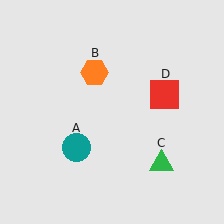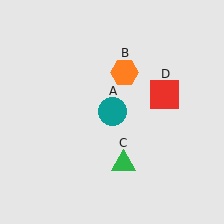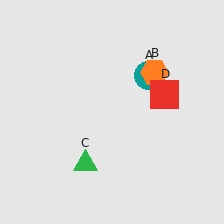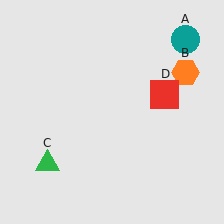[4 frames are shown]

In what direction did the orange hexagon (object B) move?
The orange hexagon (object B) moved right.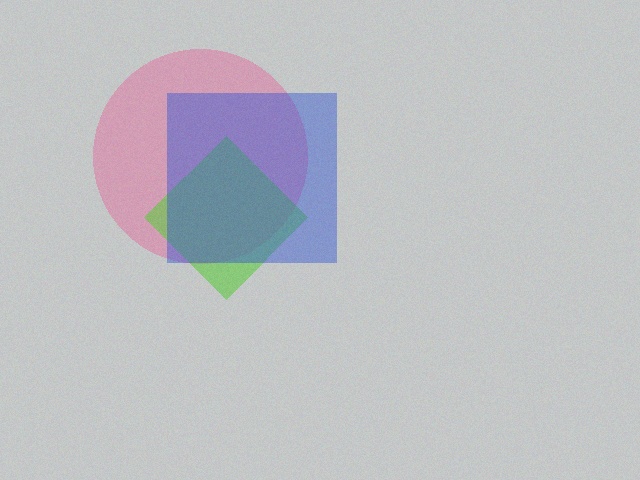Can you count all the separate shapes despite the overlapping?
Yes, there are 3 separate shapes.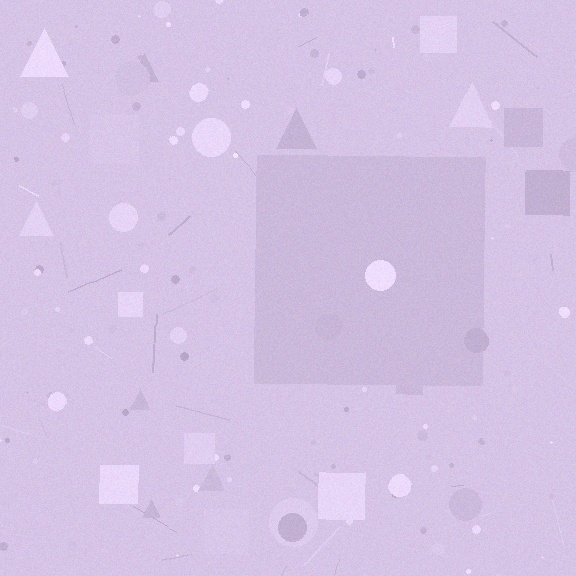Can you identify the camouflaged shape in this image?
The camouflaged shape is a square.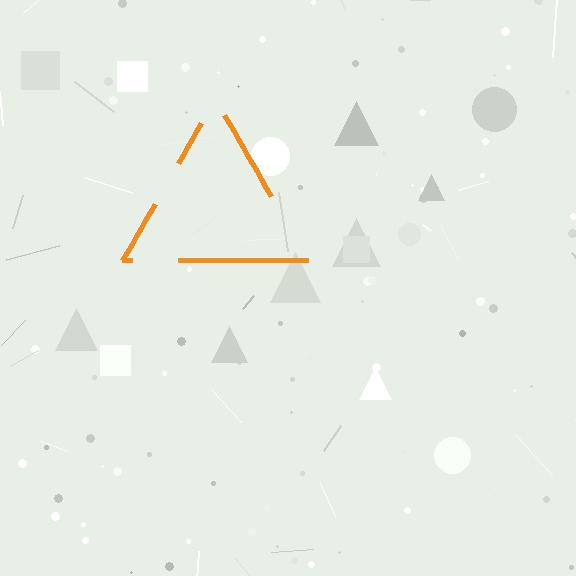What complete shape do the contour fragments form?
The contour fragments form a triangle.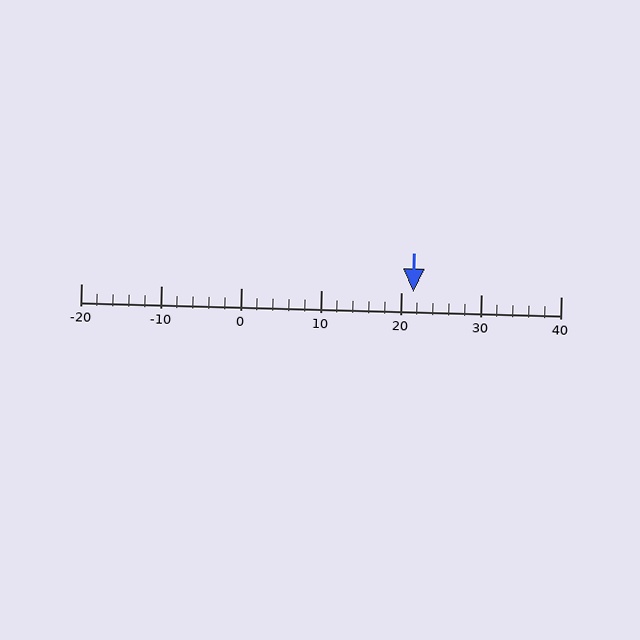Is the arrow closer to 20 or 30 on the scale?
The arrow is closer to 20.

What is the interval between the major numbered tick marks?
The major tick marks are spaced 10 units apart.